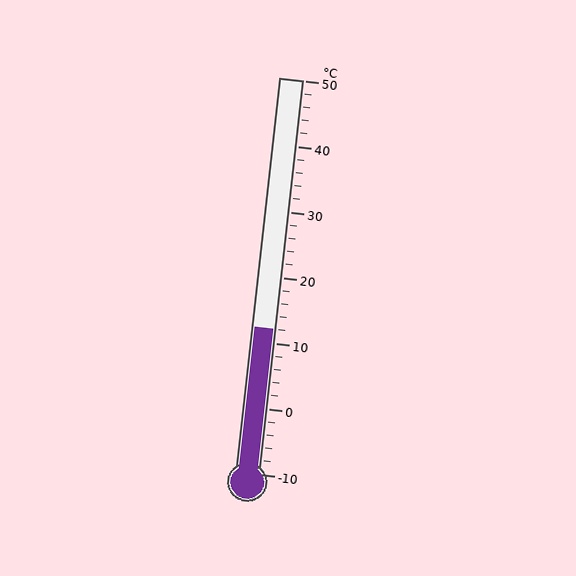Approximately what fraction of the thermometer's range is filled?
The thermometer is filled to approximately 35% of its range.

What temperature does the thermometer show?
The thermometer shows approximately 12°C.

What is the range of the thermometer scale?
The thermometer scale ranges from -10°C to 50°C.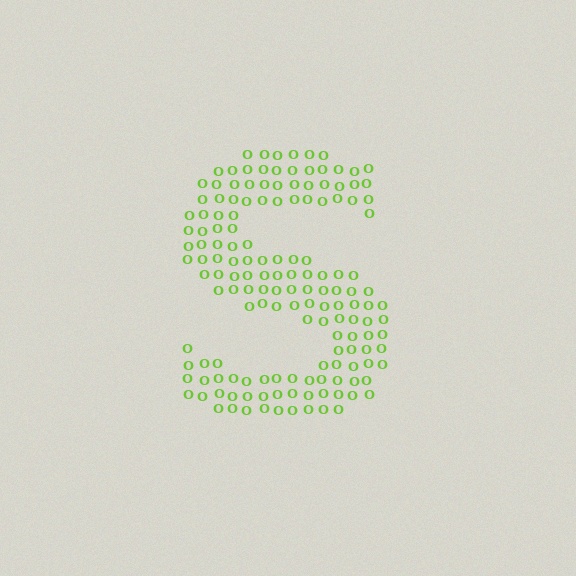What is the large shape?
The large shape is the letter S.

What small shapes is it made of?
It is made of small letter O's.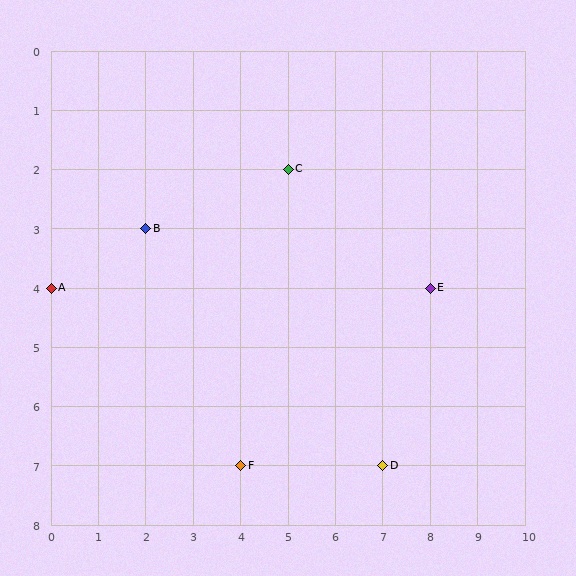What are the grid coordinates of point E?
Point E is at grid coordinates (8, 4).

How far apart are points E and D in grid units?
Points E and D are 1 column and 3 rows apart (about 3.2 grid units diagonally).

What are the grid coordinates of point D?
Point D is at grid coordinates (7, 7).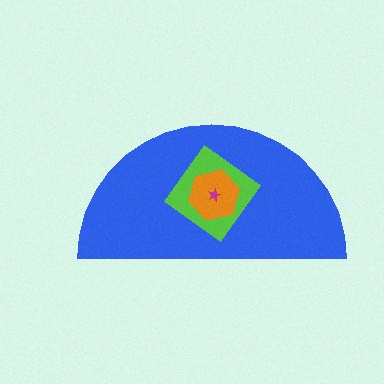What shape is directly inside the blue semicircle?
The lime diamond.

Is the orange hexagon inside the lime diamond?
Yes.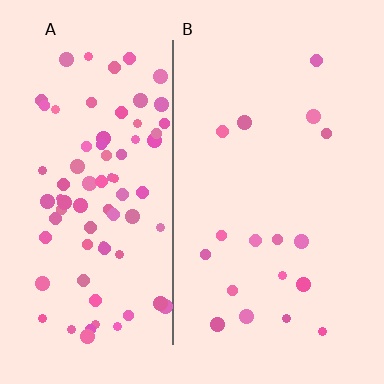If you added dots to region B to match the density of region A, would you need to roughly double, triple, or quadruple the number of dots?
Approximately quadruple.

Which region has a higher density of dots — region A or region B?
A (the left).